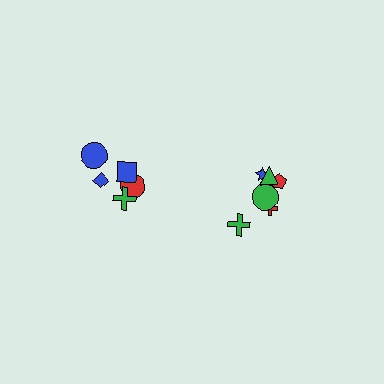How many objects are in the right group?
There are 7 objects.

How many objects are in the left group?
There are 5 objects.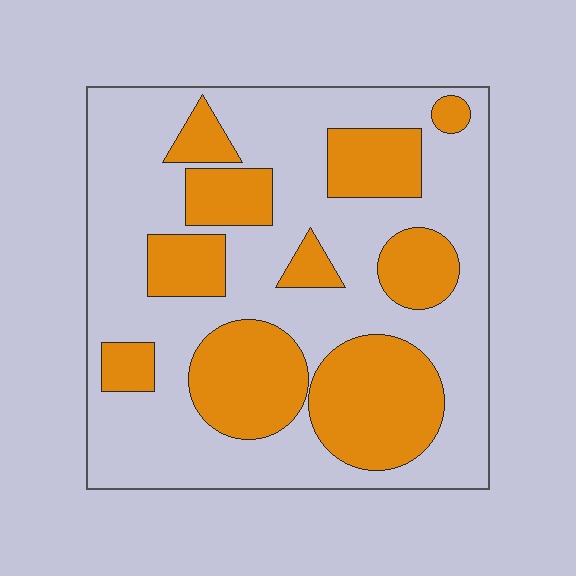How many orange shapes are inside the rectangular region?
10.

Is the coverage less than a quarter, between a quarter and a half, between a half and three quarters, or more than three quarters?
Between a quarter and a half.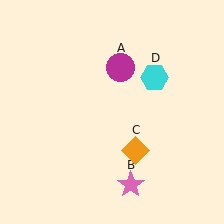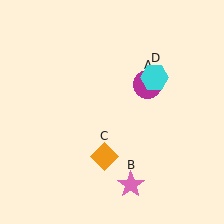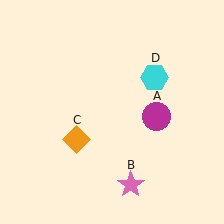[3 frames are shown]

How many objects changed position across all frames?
2 objects changed position: magenta circle (object A), orange diamond (object C).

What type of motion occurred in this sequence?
The magenta circle (object A), orange diamond (object C) rotated clockwise around the center of the scene.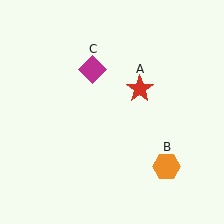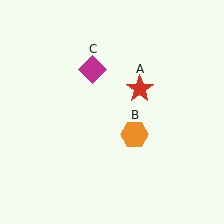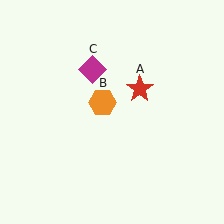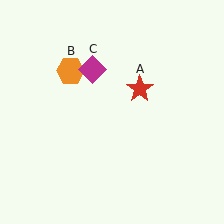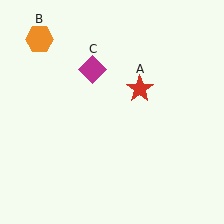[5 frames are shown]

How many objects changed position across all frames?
1 object changed position: orange hexagon (object B).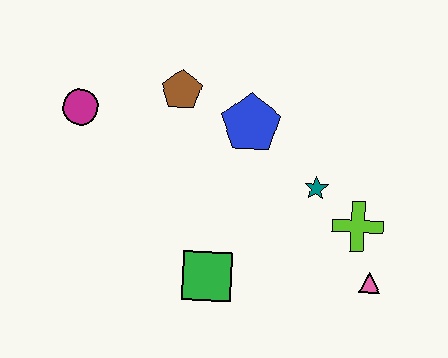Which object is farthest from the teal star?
The magenta circle is farthest from the teal star.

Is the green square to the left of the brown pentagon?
No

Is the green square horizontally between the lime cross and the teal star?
No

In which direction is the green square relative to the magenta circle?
The green square is below the magenta circle.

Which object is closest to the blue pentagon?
The brown pentagon is closest to the blue pentagon.